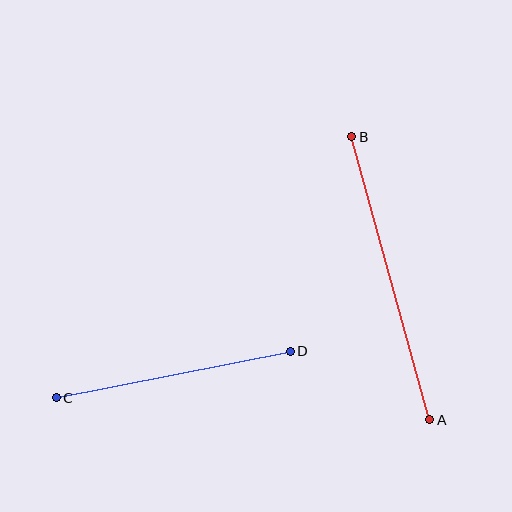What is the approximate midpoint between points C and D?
The midpoint is at approximately (173, 374) pixels.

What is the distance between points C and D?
The distance is approximately 239 pixels.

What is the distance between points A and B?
The distance is approximately 293 pixels.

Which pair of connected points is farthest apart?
Points A and B are farthest apart.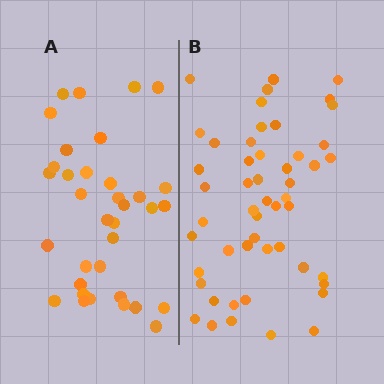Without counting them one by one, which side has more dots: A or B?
Region B (the right region) has more dots.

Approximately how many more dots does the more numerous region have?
Region B has approximately 15 more dots than region A.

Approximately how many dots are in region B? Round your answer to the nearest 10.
About 50 dots. (The exact count is 51, which rounds to 50.)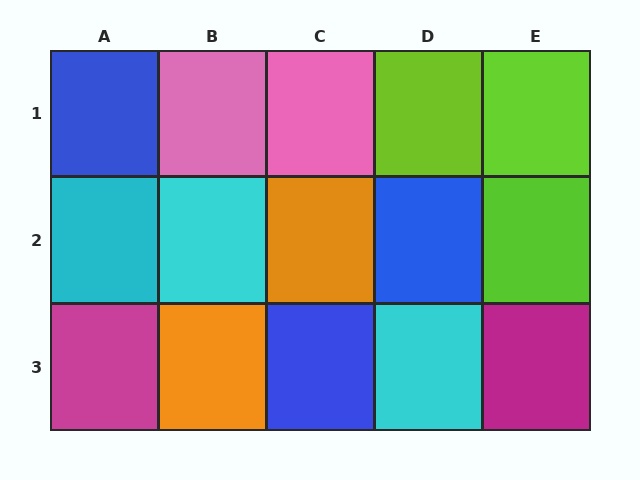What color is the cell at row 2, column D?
Blue.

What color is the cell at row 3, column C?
Blue.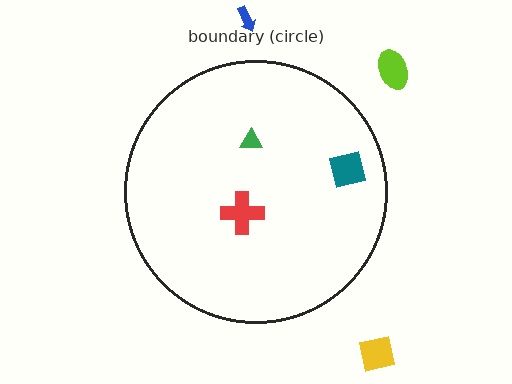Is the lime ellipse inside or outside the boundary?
Outside.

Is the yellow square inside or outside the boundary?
Outside.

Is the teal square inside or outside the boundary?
Inside.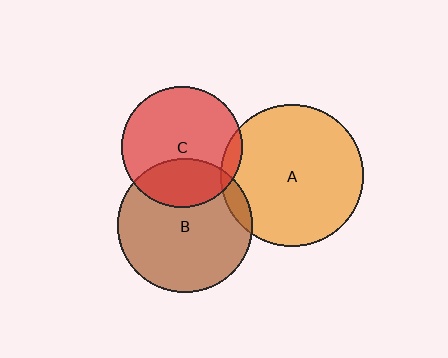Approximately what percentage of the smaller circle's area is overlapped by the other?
Approximately 5%.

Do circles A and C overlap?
Yes.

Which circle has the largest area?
Circle A (orange).